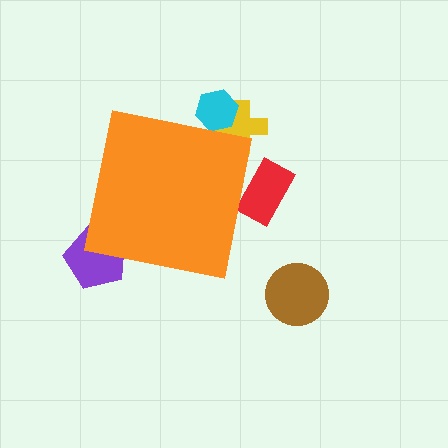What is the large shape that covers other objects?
An orange square.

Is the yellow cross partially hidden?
Yes, the yellow cross is partially hidden behind the orange square.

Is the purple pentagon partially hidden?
Yes, the purple pentagon is partially hidden behind the orange square.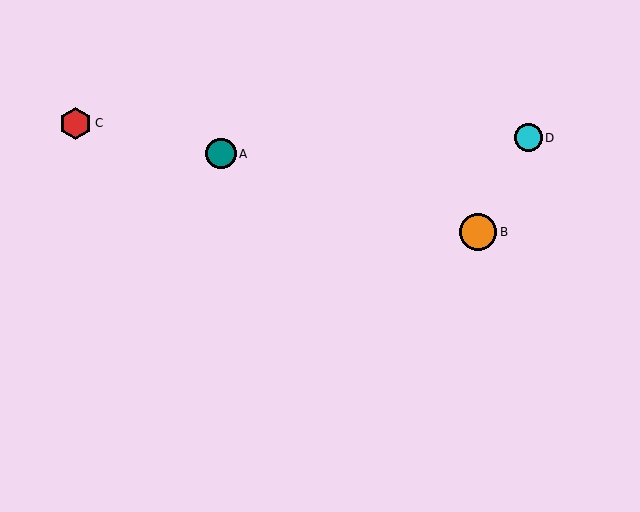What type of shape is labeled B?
Shape B is an orange circle.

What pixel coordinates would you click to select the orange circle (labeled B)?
Click at (478, 232) to select the orange circle B.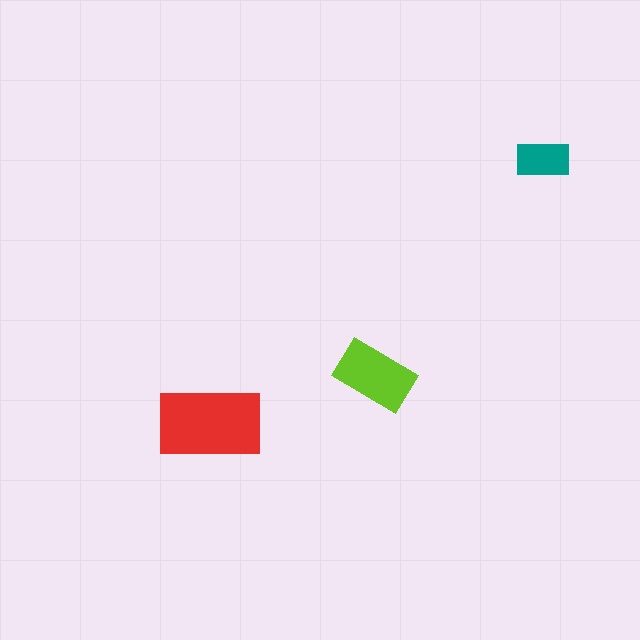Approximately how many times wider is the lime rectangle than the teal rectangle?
About 1.5 times wider.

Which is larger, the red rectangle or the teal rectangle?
The red one.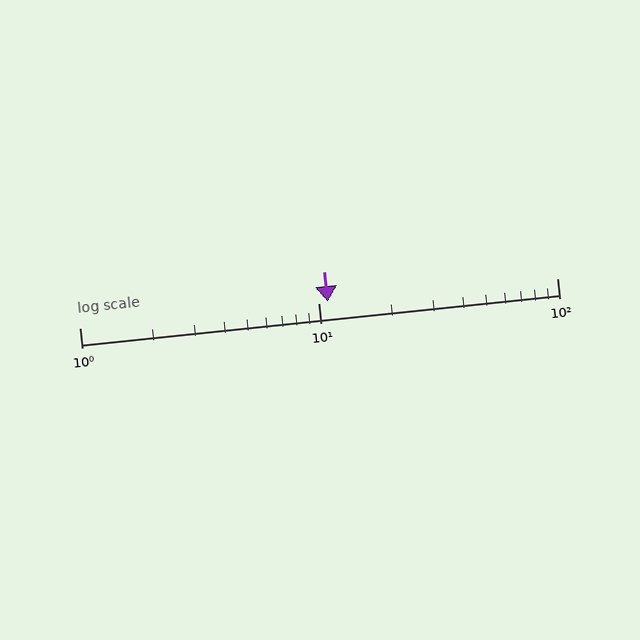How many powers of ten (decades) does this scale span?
The scale spans 2 decades, from 1 to 100.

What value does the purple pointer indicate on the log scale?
The pointer indicates approximately 11.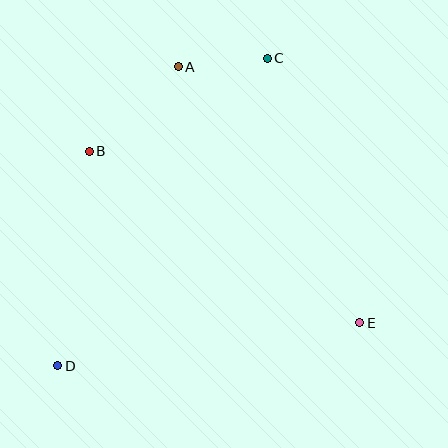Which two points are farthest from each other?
Points C and D are farthest from each other.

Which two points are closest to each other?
Points A and C are closest to each other.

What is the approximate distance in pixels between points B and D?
The distance between B and D is approximately 217 pixels.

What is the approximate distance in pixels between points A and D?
The distance between A and D is approximately 323 pixels.